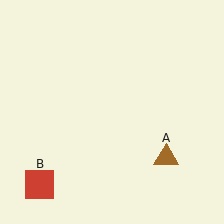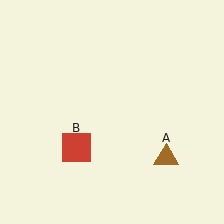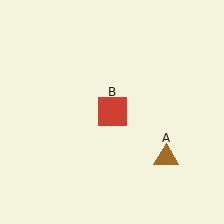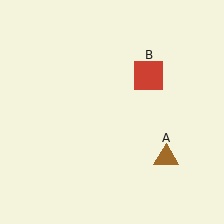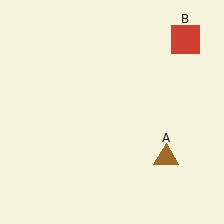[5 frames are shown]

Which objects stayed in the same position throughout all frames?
Brown triangle (object A) remained stationary.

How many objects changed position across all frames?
1 object changed position: red square (object B).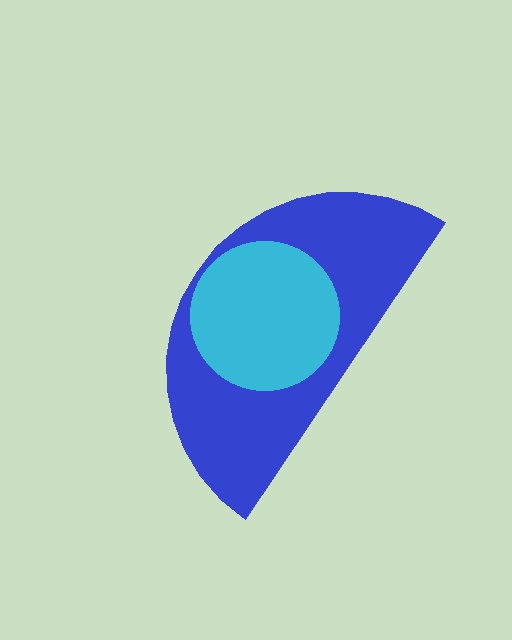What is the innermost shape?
The cyan circle.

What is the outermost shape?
The blue semicircle.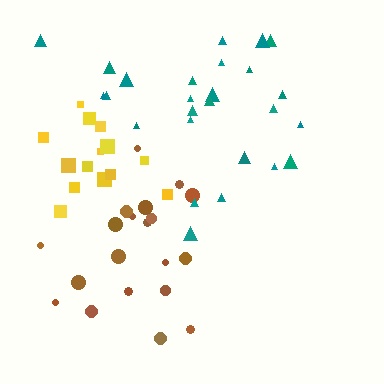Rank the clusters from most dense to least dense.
yellow, teal, brown.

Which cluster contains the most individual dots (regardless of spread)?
Teal (26).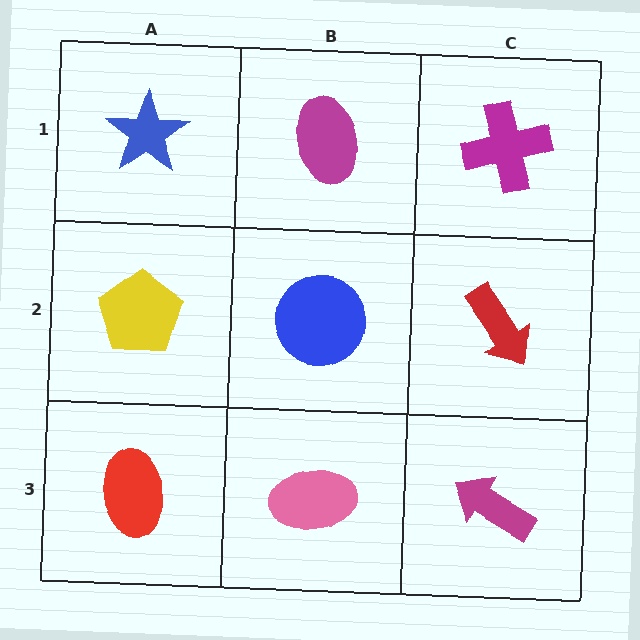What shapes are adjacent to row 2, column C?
A magenta cross (row 1, column C), a magenta arrow (row 3, column C), a blue circle (row 2, column B).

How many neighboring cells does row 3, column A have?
2.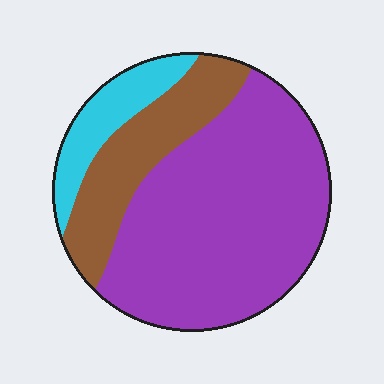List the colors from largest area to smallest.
From largest to smallest: purple, brown, cyan.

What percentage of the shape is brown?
Brown covers 22% of the shape.